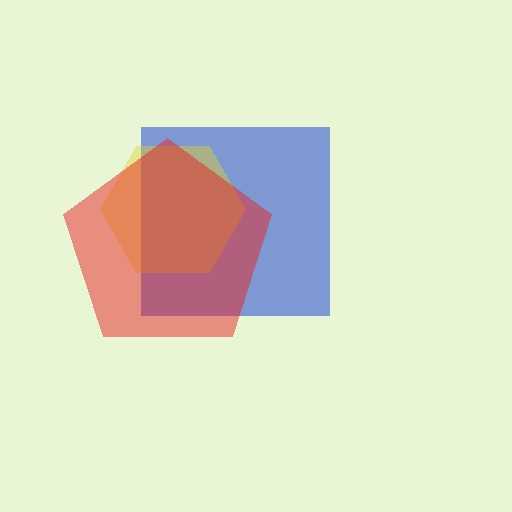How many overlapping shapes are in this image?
There are 3 overlapping shapes in the image.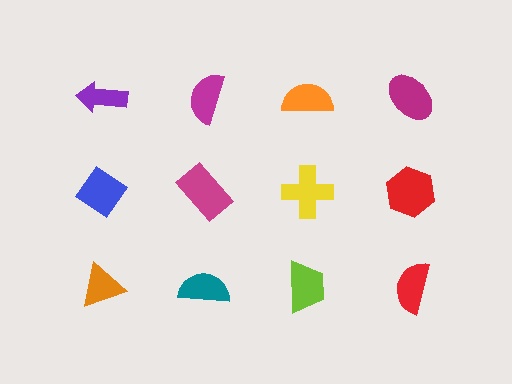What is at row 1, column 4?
A magenta ellipse.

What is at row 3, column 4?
A red semicircle.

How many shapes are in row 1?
4 shapes.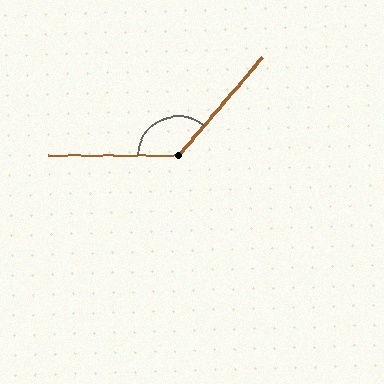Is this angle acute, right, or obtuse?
It is obtuse.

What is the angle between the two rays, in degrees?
Approximately 130 degrees.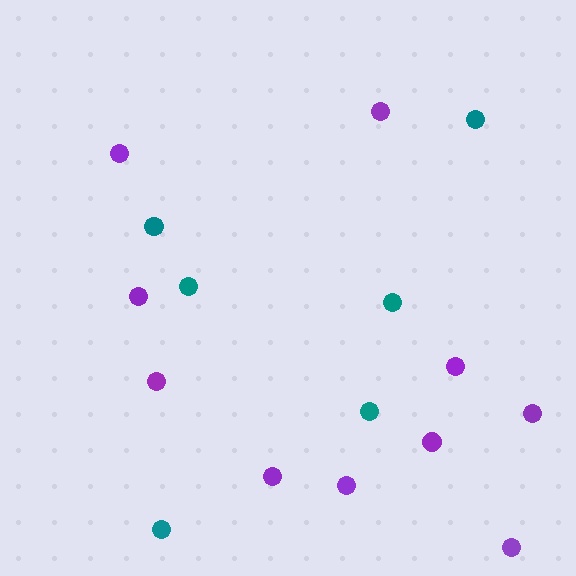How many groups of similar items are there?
There are 2 groups: one group of purple circles (10) and one group of teal circles (6).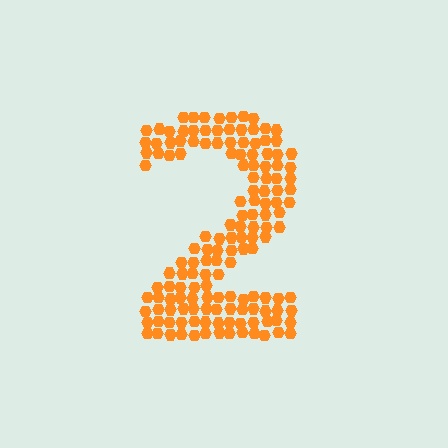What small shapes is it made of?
It is made of small hexagons.